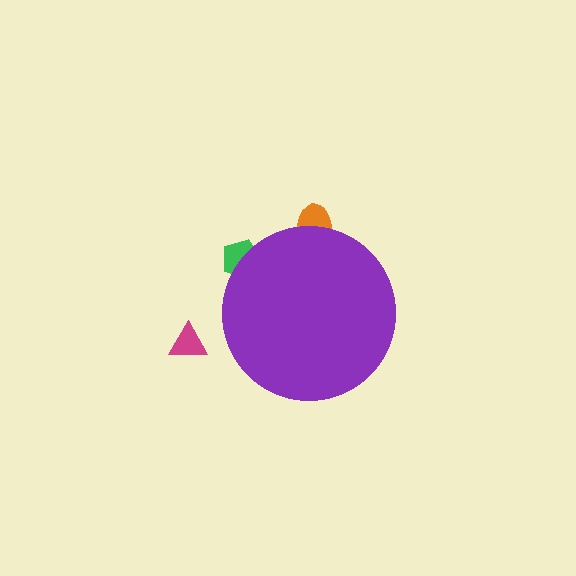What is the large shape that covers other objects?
A purple circle.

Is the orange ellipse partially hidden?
Yes, the orange ellipse is partially hidden behind the purple circle.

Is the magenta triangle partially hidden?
No, the magenta triangle is fully visible.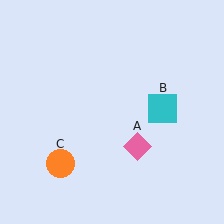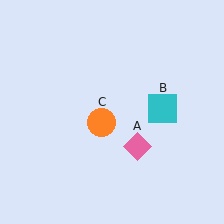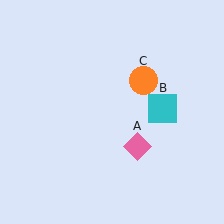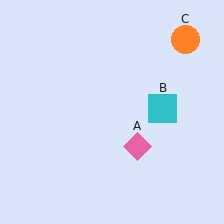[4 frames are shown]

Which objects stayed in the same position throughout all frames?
Pink diamond (object A) and cyan square (object B) remained stationary.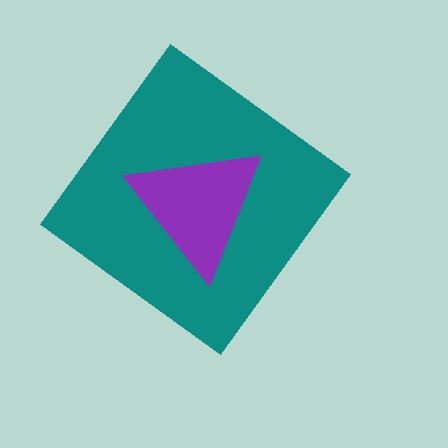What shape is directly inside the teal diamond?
The purple triangle.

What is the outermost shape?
The teal diamond.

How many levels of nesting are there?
2.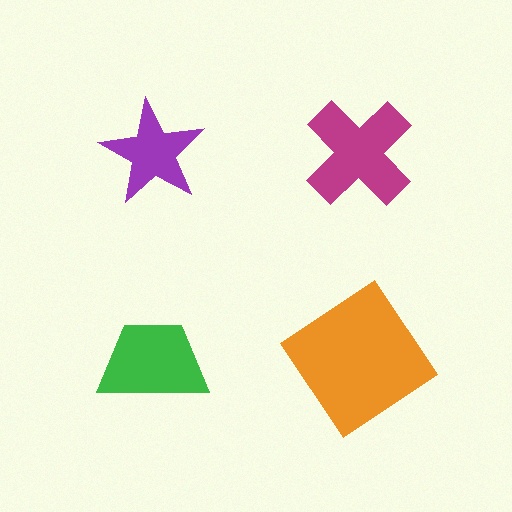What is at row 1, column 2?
A magenta cross.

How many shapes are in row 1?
2 shapes.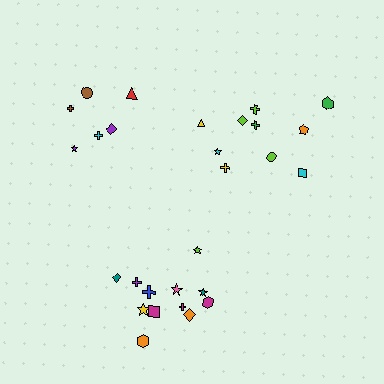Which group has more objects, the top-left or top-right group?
The top-right group.